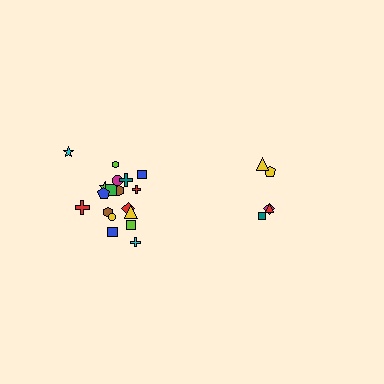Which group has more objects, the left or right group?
The left group.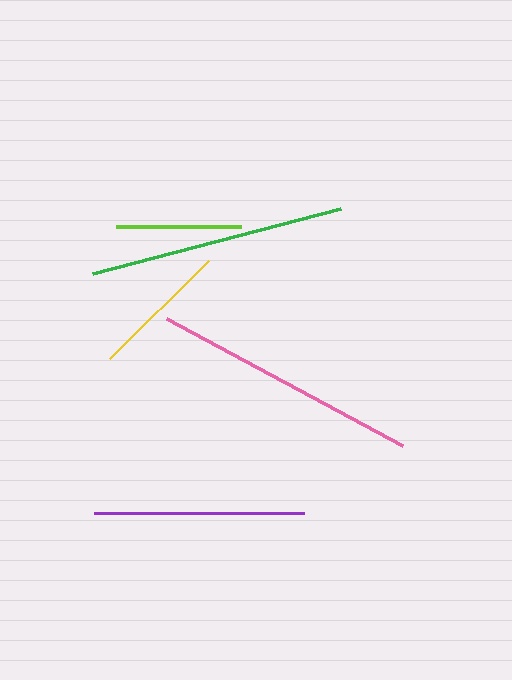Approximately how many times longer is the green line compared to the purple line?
The green line is approximately 1.2 times the length of the purple line.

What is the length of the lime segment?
The lime segment is approximately 125 pixels long.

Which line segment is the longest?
The pink line is the longest at approximately 267 pixels.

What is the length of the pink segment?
The pink segment is approximately 267 pixels long.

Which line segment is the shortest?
The lime line is the shortest at approximately 125 pixels.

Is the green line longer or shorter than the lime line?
The green line is longer than the lime line.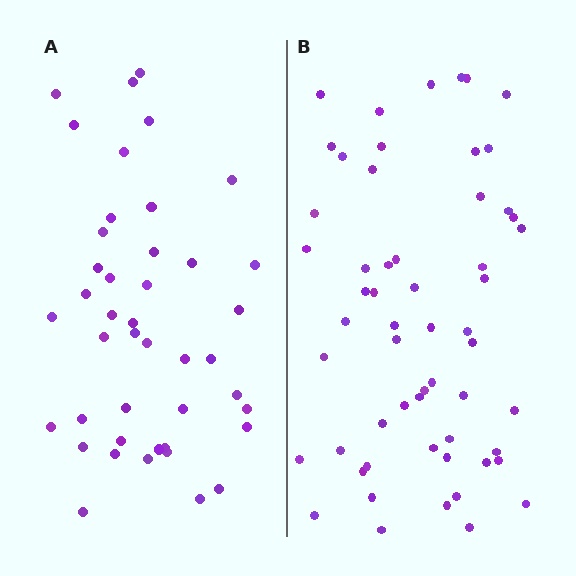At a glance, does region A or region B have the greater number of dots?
Region B (the right region) has more dots.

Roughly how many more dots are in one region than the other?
Region B has approximately 15 more dots than region A.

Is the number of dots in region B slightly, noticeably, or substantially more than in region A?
Region B has noticeably more, but not dramatically so. The ratio is roughly 1.3 to 1.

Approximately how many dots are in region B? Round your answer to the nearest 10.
About 60 dots. (The exact count is 57, which rounds to 60.)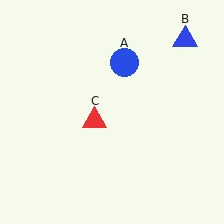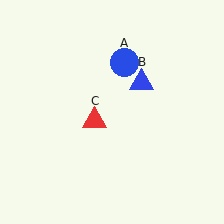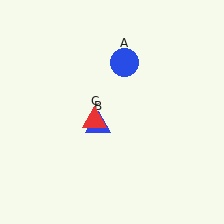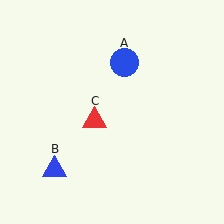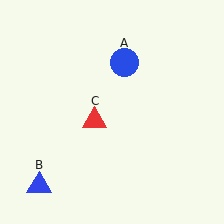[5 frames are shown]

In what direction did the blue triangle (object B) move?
The blue triangle (object B) moved down and to the left.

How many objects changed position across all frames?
1 object changed position: blue triangle (object B).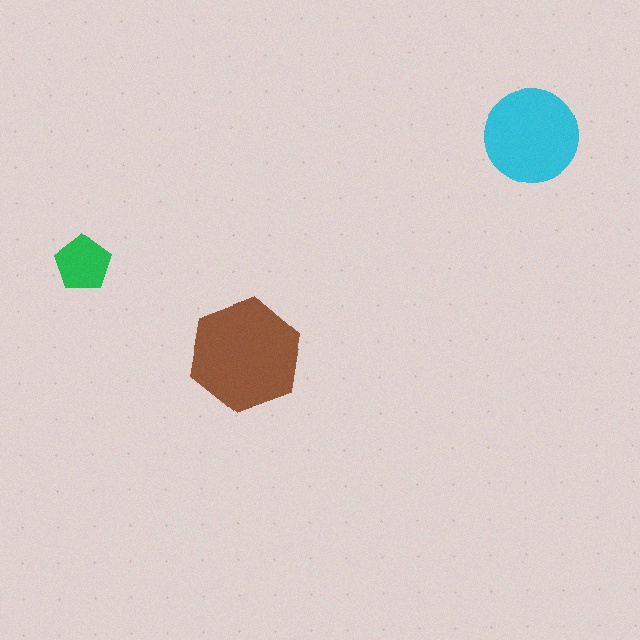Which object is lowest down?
The brown hexagon is bottommost.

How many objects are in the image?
There are 3 objects in the image.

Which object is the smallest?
The green pentagon.